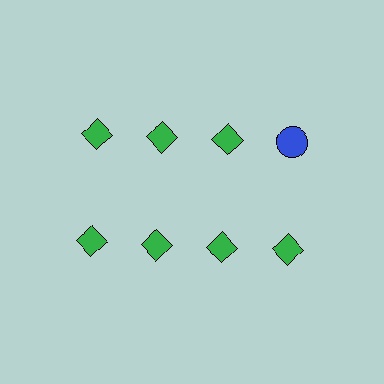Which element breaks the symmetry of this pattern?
The blue circle in the top row, second from right column breaks the symmetry. All other shapes are green diamonds.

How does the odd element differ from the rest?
It differs in both color (blue instead of green) and shape (circle instead of diamond).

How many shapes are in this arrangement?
There are 8 shapes arranged in a grid pattern.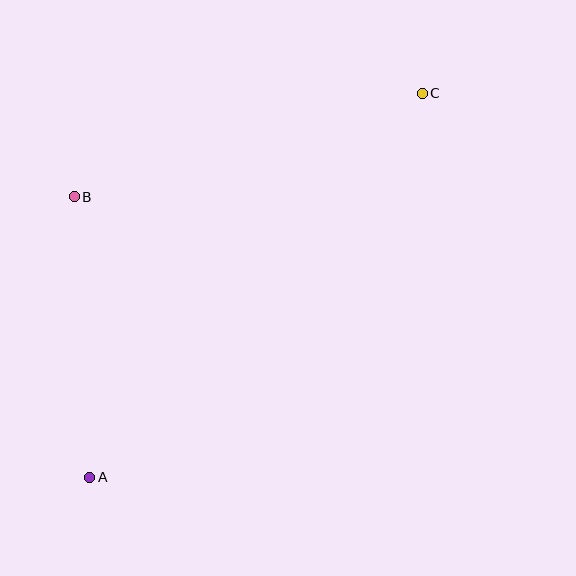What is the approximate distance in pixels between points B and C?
The distance between B and C is approximately 363 pixels.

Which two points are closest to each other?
Points A and B are closest to each other.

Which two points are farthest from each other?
Points A and C are farthest from each other.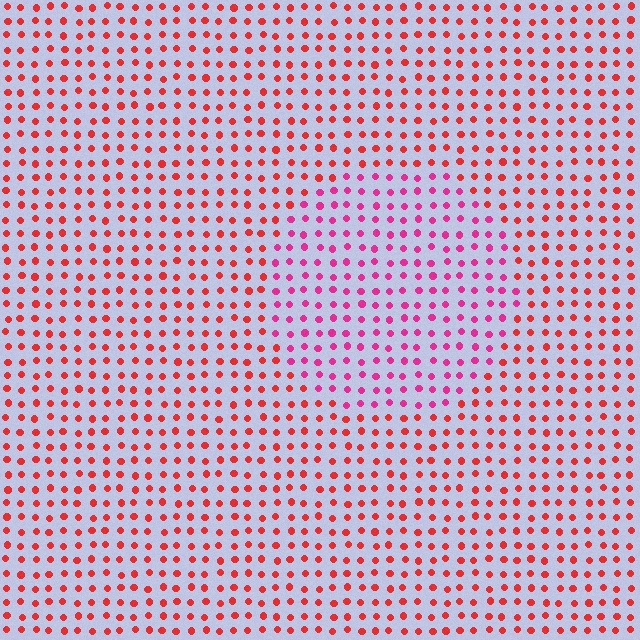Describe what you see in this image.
The image is filled with small red elements in a uniform arrangement. A circle-shaped region is visible where the elements are tinted to a slightly different hue, forming a subtle color boundary.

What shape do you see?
I see a circle.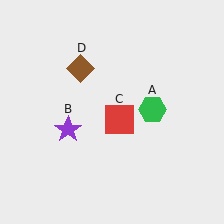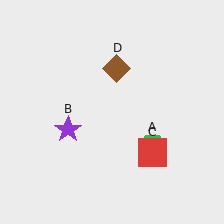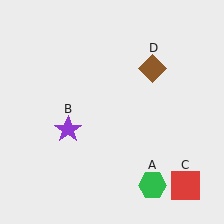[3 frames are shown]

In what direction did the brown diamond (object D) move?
The brown diamond (object D) moved right.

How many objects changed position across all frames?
3 objects changed position: green hexagon (object A), red square (object C), brown diamond (object D).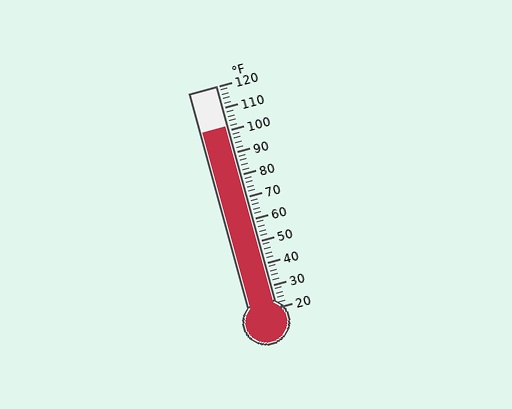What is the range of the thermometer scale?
The thermometer scale ranges from 20°F to 120°F.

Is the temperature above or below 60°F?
The temperature is above 60°F.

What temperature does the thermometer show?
The thermometer shows approximately 102°F.